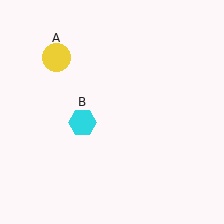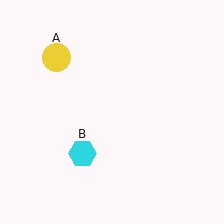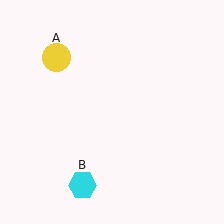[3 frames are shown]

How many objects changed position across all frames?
1 object changed position: cyan hexagon (object B).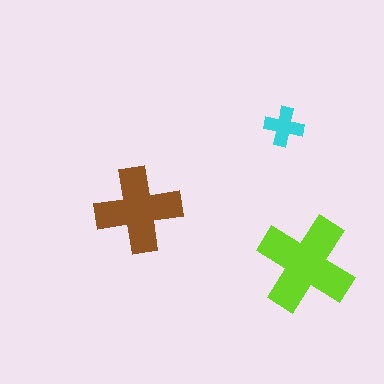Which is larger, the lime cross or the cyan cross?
The lime one.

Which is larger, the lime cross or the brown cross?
The lime one.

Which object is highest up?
The cyan cross is topmost.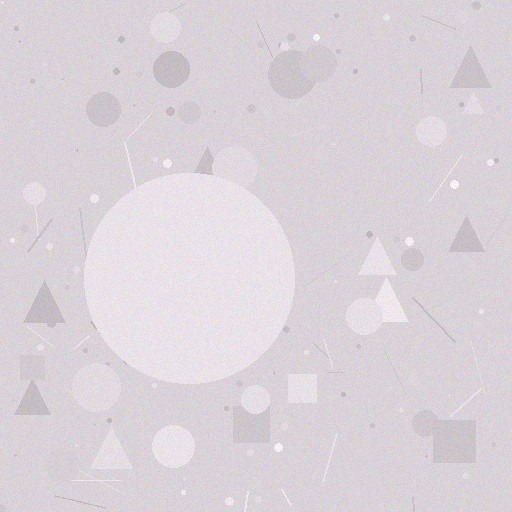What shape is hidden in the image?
A circle is hidden in the image.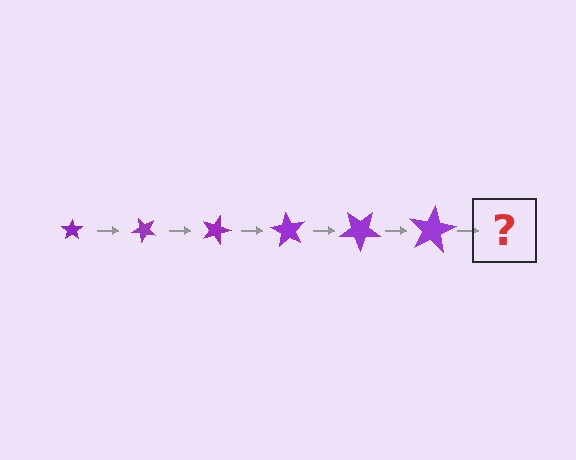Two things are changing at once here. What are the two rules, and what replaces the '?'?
The two rules are that the star grows larger each step and it rotates 45 degrees each step. The '?' should be a star, larger than the previous one and rotated 270 degrees from the start.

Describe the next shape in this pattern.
It should be a star, larger than the previous one and rotated 270 degrees from the start.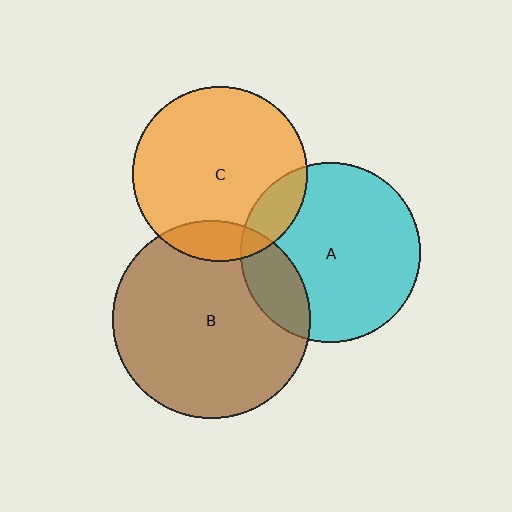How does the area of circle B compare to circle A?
Approximately 1.2 times.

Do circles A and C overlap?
Yes.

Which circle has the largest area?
Circle B (brown).